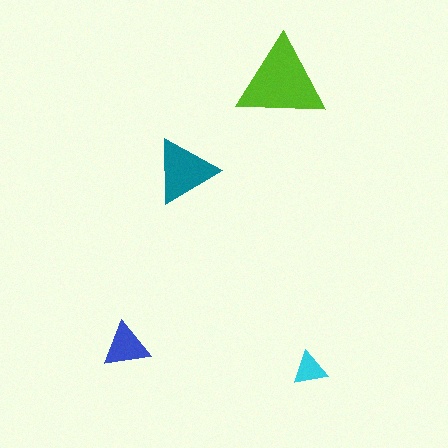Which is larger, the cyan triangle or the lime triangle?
The lime one.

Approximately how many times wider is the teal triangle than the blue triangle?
About 1.5 times wider.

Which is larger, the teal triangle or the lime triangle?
The lime one.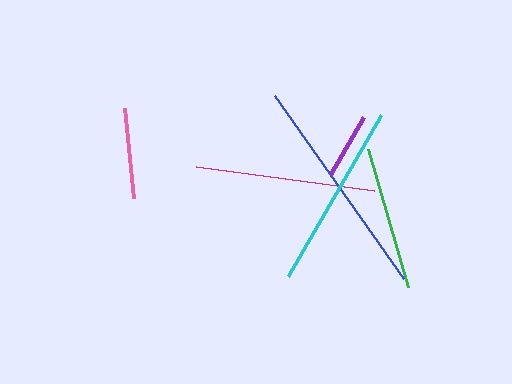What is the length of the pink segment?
The pink segment is approximately 91 pixels long.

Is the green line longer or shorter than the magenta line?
The magenta line is longer than the green line.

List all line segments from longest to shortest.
From longest to shortest: blue, cyan, magenta, green, pink, purple.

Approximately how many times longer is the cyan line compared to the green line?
The cyan line is approximately 1.3 times the length of the green line.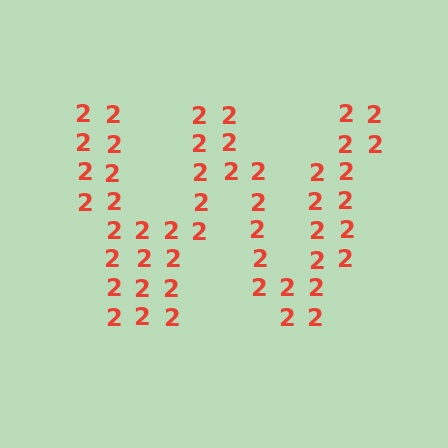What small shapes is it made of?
It is made of small digit 2's.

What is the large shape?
The large shape is the letter W.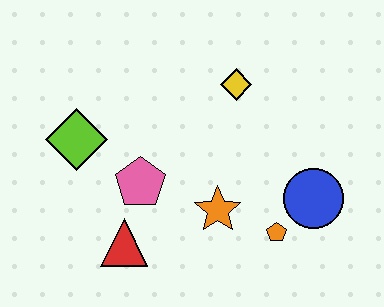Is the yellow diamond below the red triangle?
No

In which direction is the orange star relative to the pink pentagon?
The orange star is to the right of the pink pentagon.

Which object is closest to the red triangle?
The pink pentagon is closest to the red triangle.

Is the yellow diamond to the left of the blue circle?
Yes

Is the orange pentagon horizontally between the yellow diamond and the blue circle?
Yes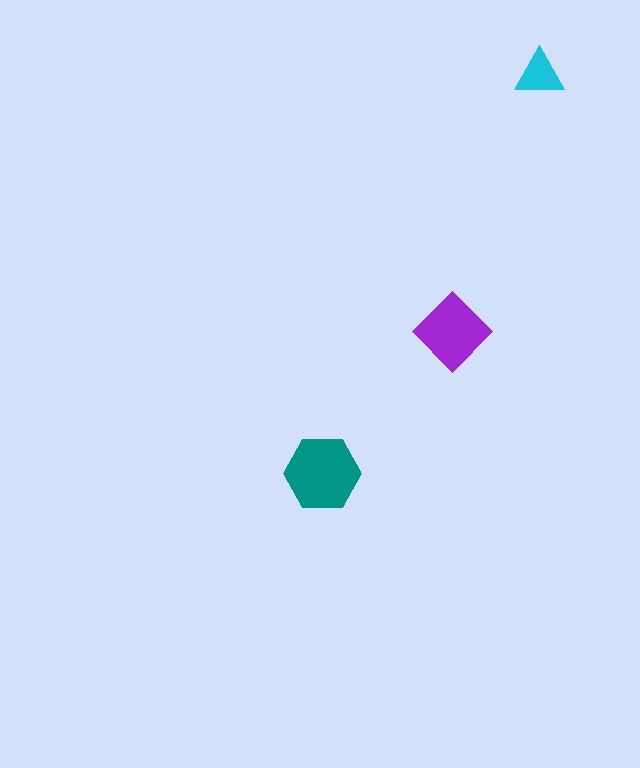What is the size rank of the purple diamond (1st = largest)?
2nd.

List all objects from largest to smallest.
The teal hexagon, the purple diamond, the cyan triangle.